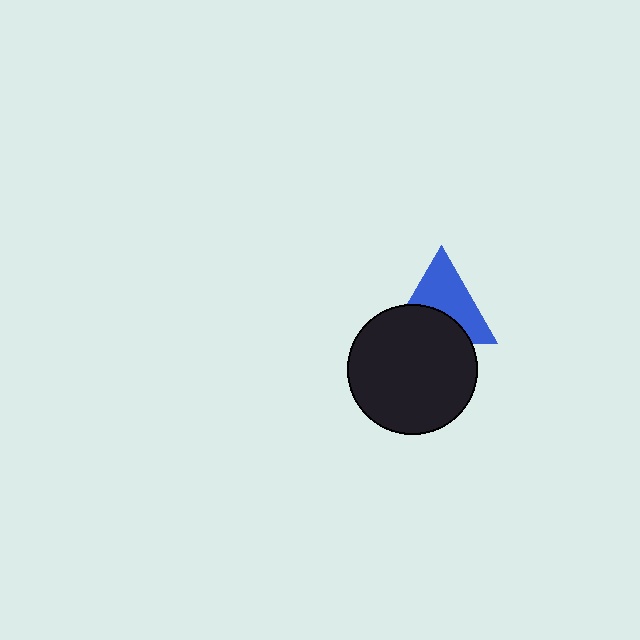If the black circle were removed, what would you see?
You would see the complete blue triangle.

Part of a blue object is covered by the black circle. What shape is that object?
It is a triangle.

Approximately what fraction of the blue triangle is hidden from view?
Roughly 42% of the blue triangle is hidden behind the black circle.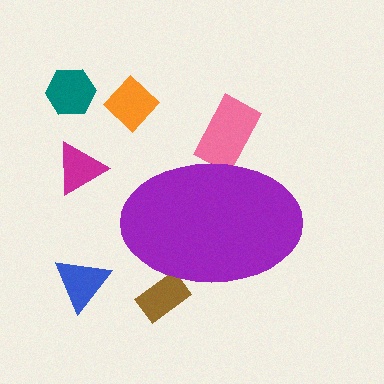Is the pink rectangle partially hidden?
Yes, the pink rectangle is partially hidden behind the purple ellipse.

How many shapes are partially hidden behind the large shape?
2 shapes are partially hidden.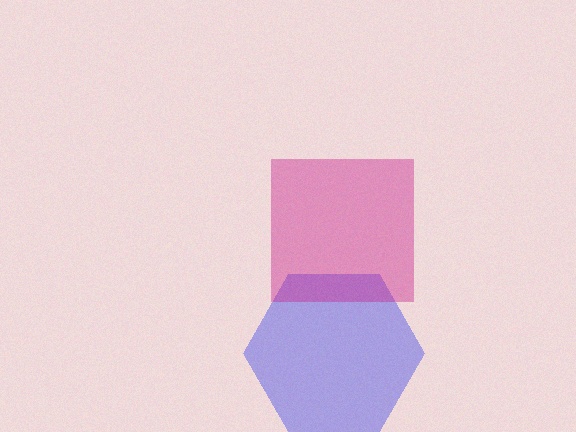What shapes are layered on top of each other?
The layered shapes are: a blue hexagon, a magenta square.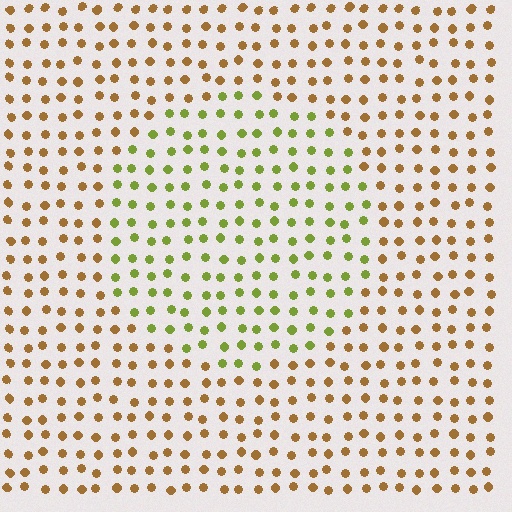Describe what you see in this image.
The image is filled with small brown elements in a uniform arrangement. A circle-shaped region is visible where the elements are tinted to a slightly different hue, forming a subtle color boundary.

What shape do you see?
I see a circle.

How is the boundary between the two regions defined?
The boundary is defined purely by a slight shift in hue (about 48 degrees). Spacing, size, and orientation are identical on both sides.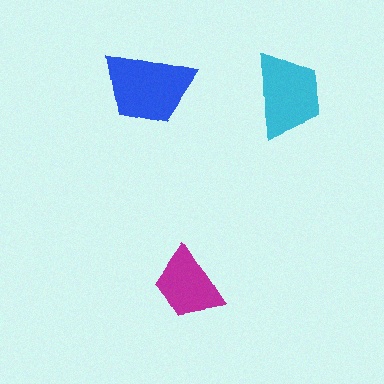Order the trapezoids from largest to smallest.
the blue one, the cyan one, the magenta one.